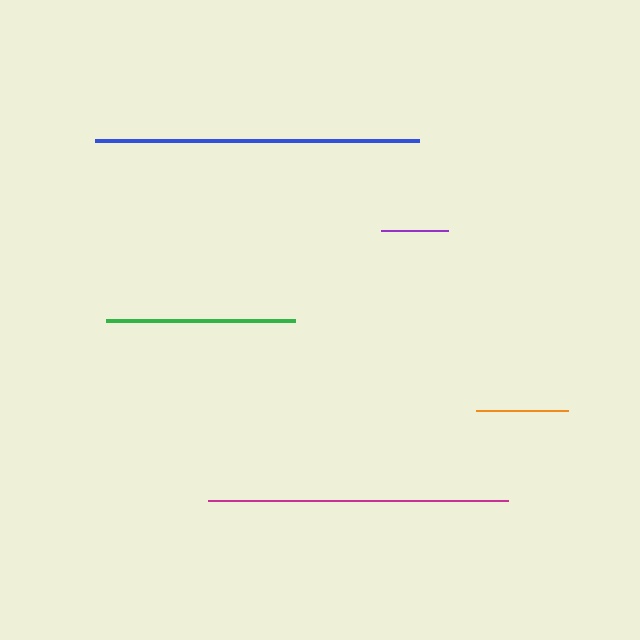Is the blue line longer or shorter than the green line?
The blue line is longer than the green line.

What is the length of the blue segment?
The blue segment is approximately 324 pixels long.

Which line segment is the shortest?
The purple line is the shortest at approximately 67 pixels.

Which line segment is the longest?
The blue line is the longest at approximately 324 pixels.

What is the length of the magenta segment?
The magenta segment is approximately 300 pixels long.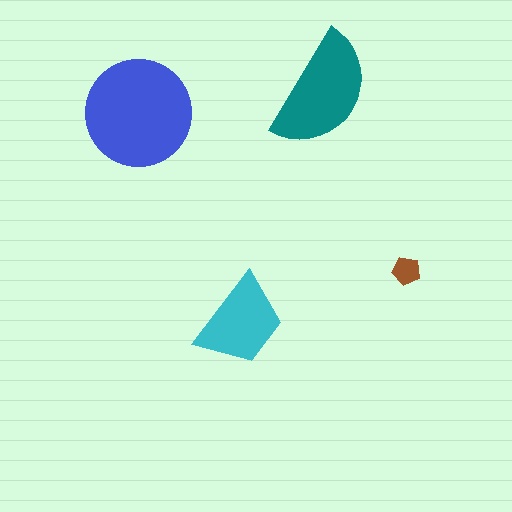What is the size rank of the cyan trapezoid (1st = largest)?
3rd.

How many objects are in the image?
There are 4 objects in the image.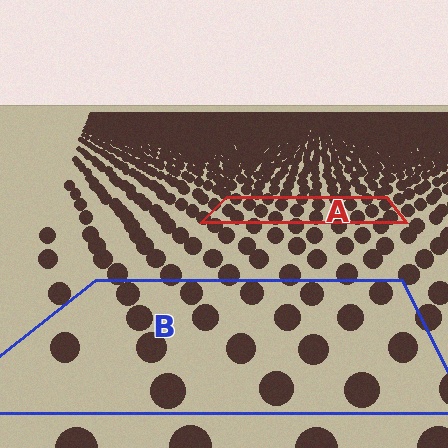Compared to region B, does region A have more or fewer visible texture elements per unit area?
Region A has more texture elements per unit area — they are packed more densely because it is farther away.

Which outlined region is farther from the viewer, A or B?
Region A is farther from the viewer — the texture elements inside it appear smaller and more densely packed.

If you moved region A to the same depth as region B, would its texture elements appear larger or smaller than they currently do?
They would appear larger. At a closer depth, the same texture elements are projected at a bigger on-screen size.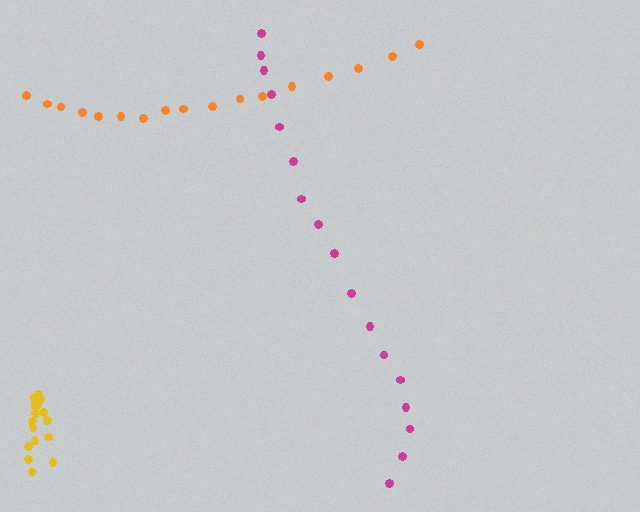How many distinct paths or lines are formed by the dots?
There are 3 distinct paths.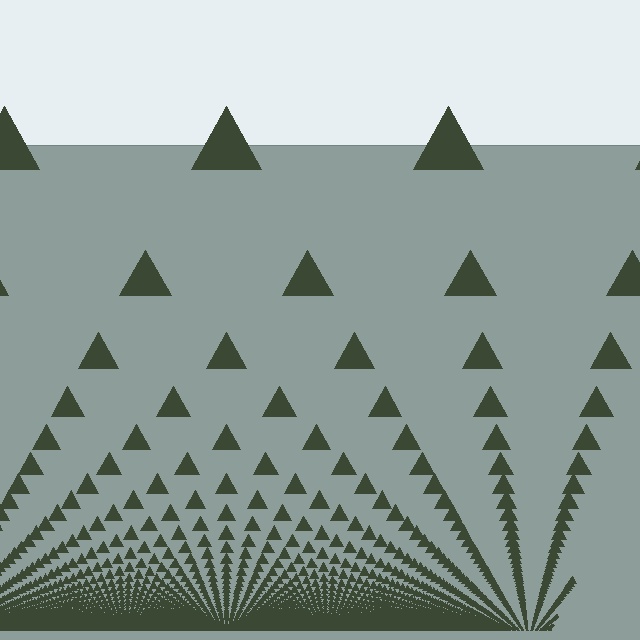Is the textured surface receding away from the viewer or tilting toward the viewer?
The surface appears to tilt toward the viewer. Texture elements get larger and sparser toward the top.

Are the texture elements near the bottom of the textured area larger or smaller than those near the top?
Smaller. The gradient is inverted — elements near the bottom are smaller and denser.